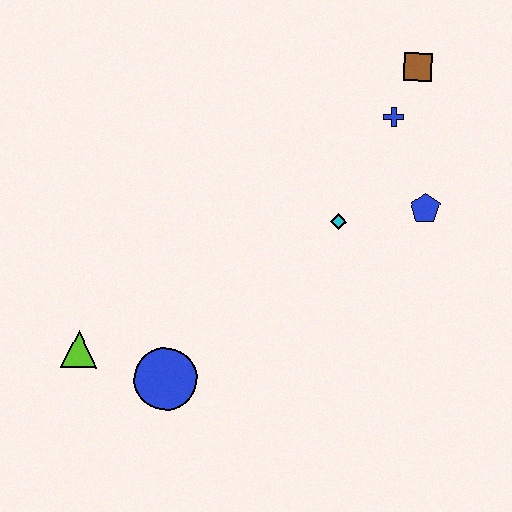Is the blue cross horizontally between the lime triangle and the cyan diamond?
No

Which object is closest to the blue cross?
The brown square is closest to the blue cross.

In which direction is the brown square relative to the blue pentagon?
The brown square is above the blue pentagon.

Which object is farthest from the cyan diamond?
The lime triangle is farthest from the cyan diamond.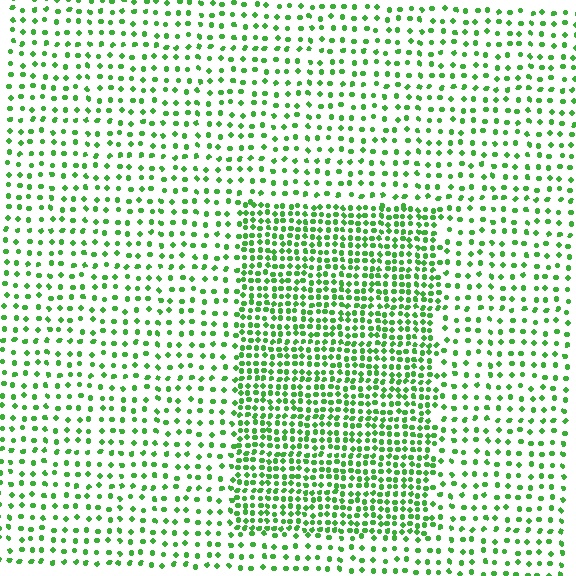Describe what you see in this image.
The image contains small green elements arranged at two different densities. A rectangle-shaped region is visible where the elements are more densely packed than the surrounding area.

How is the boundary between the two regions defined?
The boundary is defined by a change in element density (approximately 2.2x ratio). All elements are the same color, size, and shape.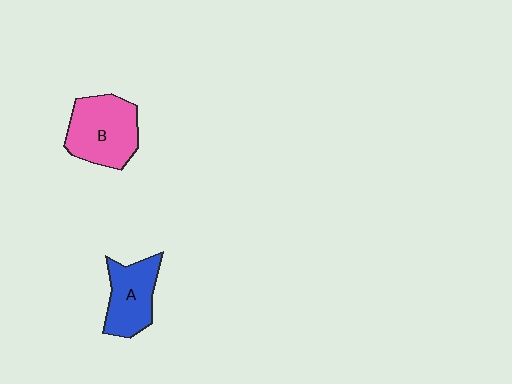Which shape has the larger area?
Shape B (pink).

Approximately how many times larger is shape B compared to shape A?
Approximately 1.3 times.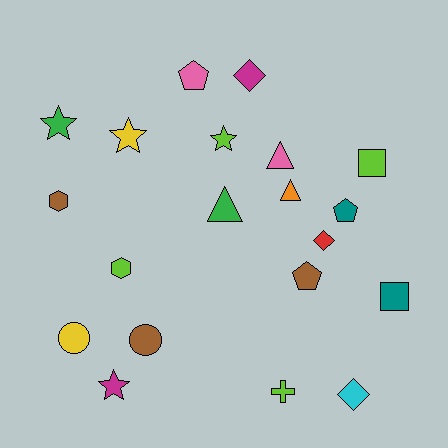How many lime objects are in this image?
There are 4 lime objects.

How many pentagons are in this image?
There are 3 pentagons.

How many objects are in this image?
There are 20 objects.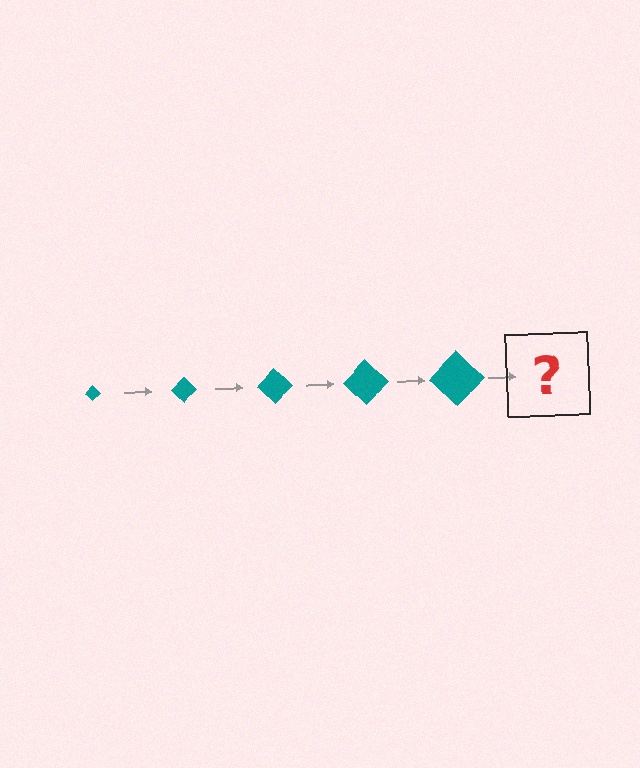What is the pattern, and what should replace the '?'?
The pattern is that the diamond gets progressively larger each step. The '?' should be a teal diamond, larger than the previous one.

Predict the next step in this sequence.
The next step is a teal diamond, larger than the previous one.